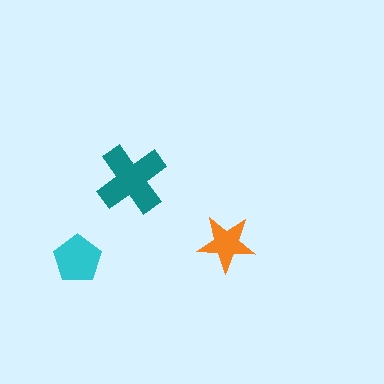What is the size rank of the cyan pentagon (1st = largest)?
2nd.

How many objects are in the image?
There are 3 objects in the image.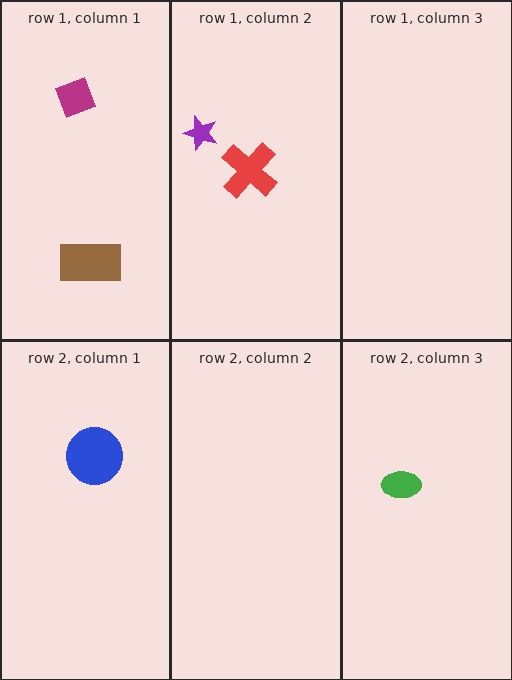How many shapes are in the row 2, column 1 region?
1.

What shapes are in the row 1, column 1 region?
The magenta diamond, the brown rectangle.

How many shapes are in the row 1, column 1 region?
2.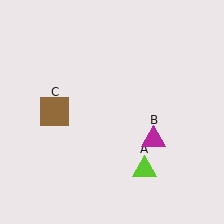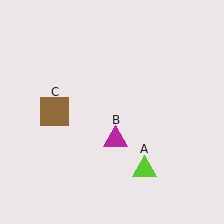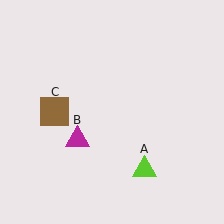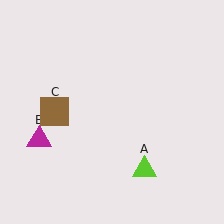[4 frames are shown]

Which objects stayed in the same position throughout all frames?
Lime triangle (object A) and brown square (object C) remained stationary.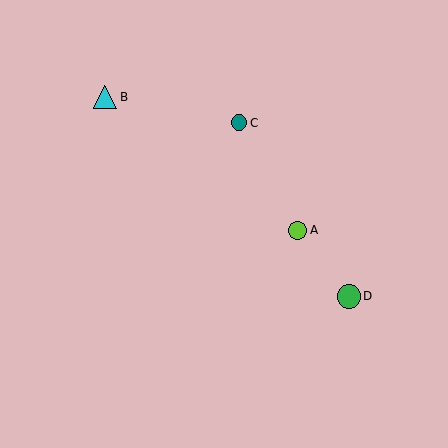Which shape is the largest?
The cyan triangle (labeled B) is the largest.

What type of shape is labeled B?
Shape B is a cyan triangle.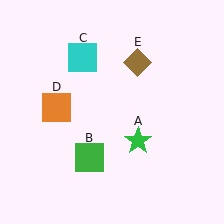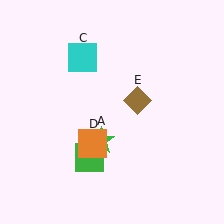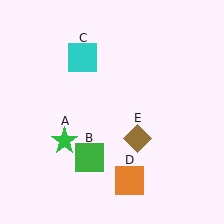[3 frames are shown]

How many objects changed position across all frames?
3 objects changed position: green star (object A), orange square (object D), brown diamond (object E).